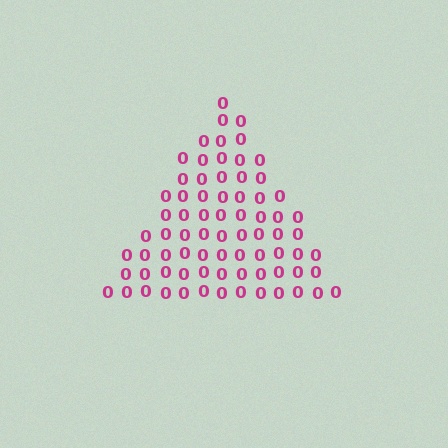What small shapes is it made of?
It is made of small digit 0's.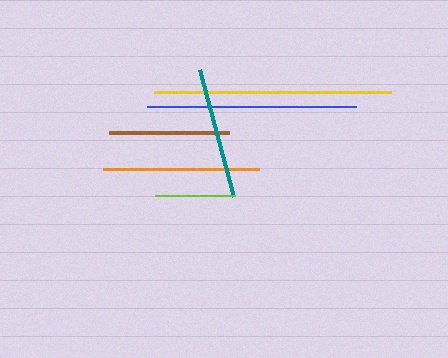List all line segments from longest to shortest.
From longest to shortest: yellow, blue, orange, teal, brown, lime.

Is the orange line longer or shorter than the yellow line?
The yellow line is longer than the orange line.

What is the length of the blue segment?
The blue segment is approximately 210 pixels long.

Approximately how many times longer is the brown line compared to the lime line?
The brown line is approximately 1.5 times the length of the lime line.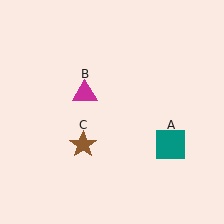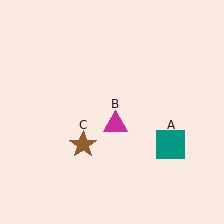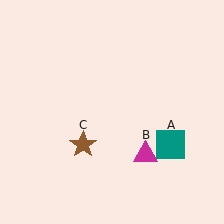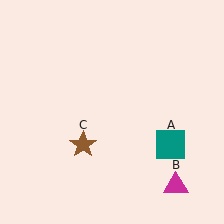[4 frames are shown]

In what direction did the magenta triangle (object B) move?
The magenta triangle (object B) moved down and to the right.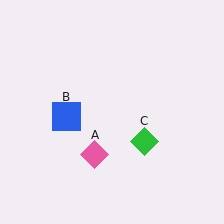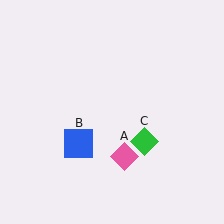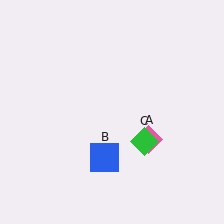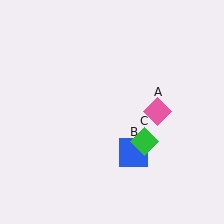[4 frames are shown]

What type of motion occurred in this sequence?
The pink diamond (object A), blue square (object B) rotated counterclockwise around the center of the scene.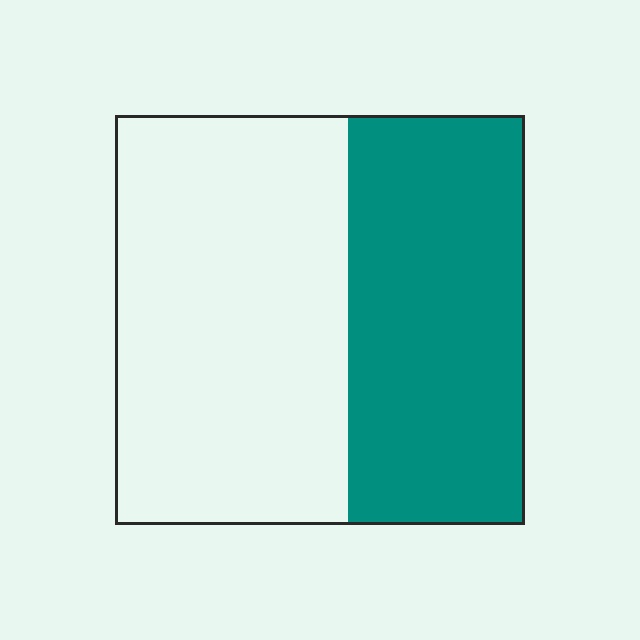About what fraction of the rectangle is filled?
About two fifths (2/5).